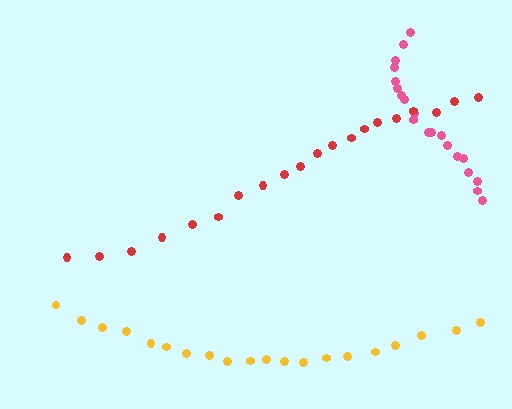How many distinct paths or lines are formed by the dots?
There are 3 distinct paths.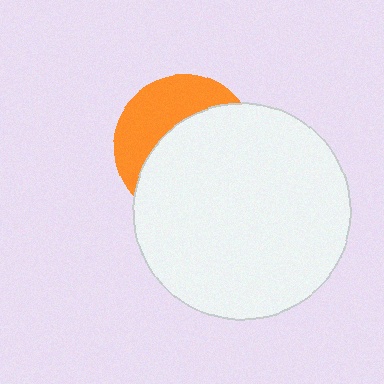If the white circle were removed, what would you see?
You would see the complete orange circle.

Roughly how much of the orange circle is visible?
A small part of it is visible (roughly 38%).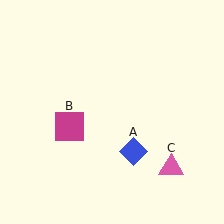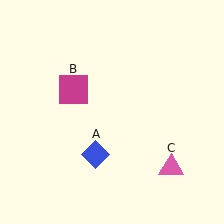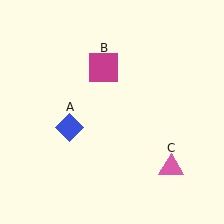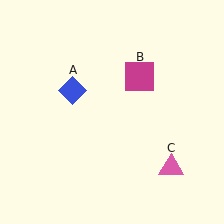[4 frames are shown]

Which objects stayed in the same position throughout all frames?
Pink triangle (object C) remained stationary.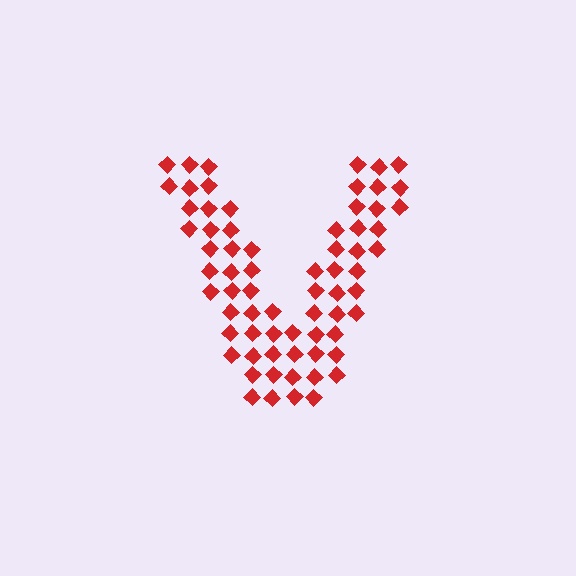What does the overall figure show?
The overall figure shows the letter V.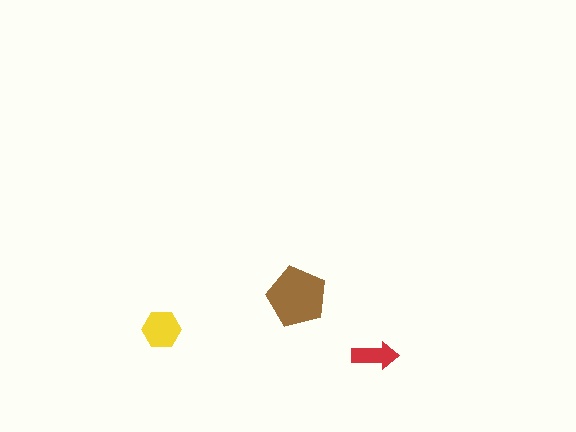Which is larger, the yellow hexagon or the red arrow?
The yellow hexagon.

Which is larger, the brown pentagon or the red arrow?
The brown pentagon.